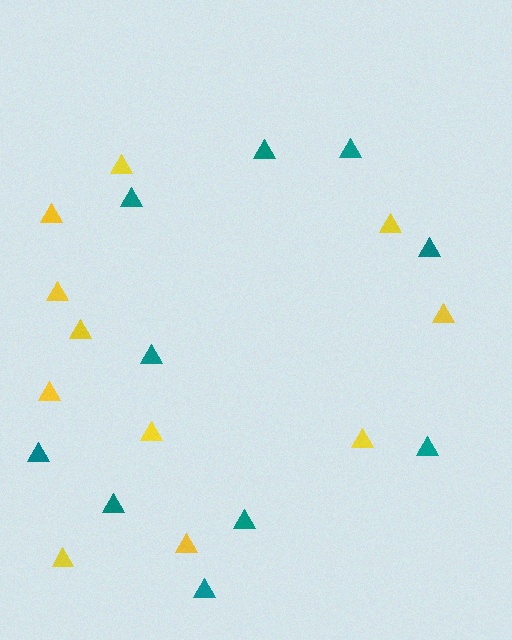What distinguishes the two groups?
There are 2 groups: one group of yellow triangles (11) and one group of teal triangles (10).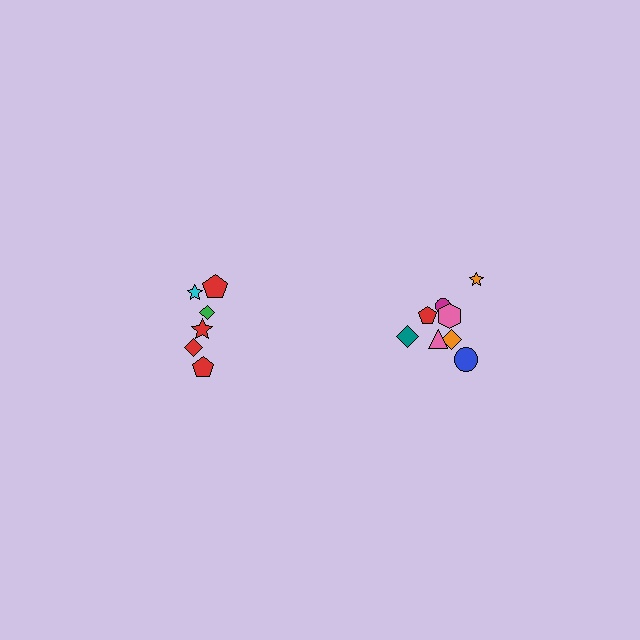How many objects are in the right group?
There are 8 objects.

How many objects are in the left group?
There are 6 objects.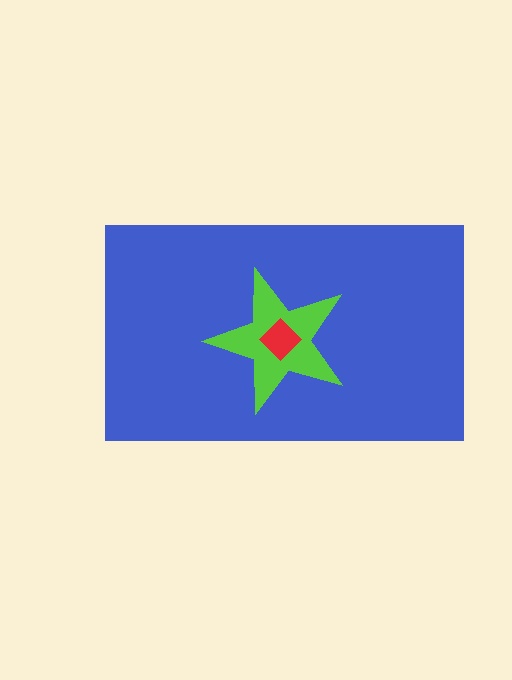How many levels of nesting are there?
3.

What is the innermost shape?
The red diamond.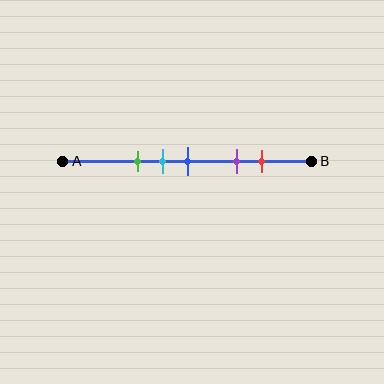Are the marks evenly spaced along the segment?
No, the marks are not evenly spaced.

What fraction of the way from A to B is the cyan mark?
The cyan mark is approximately 40% (0.4) of the way from A to B.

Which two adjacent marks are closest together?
The cyan and blue marks are the closest adjacent pair.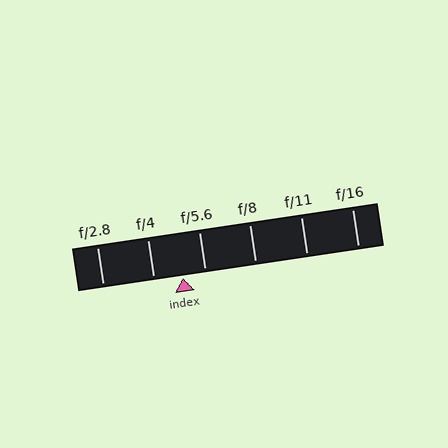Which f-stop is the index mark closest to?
The index mark is closest to f/5.6.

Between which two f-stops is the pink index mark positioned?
The index mark is between f/4 and f/5.6.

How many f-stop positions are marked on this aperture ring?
There are 6 f-stop positions marked.